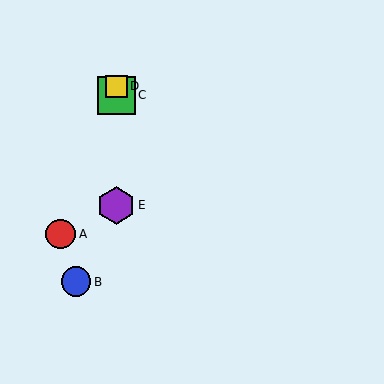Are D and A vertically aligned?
No, D is at x≈116 and A is at x≈61.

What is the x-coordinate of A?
Object A is at x≈61.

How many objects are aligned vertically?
3 objects (C, D, E) are aligned vertically.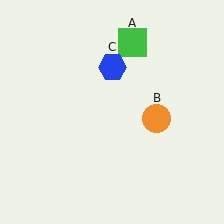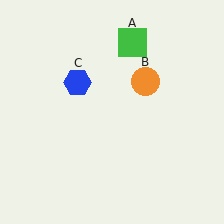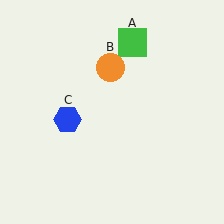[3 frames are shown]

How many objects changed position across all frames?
2 objects changed position: orange circle (object B), blue hexagon (object C).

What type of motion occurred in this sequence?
The orange circle (object B), blue hexagon (object C) rotated counterclockwise around the center of the scene.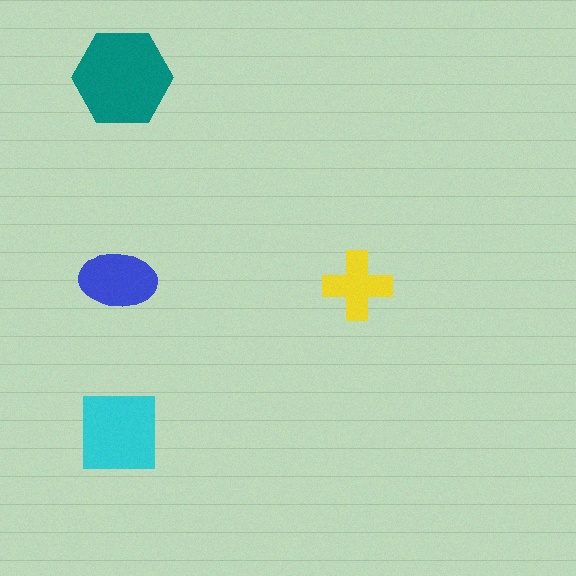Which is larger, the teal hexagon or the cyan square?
The teal hexagon.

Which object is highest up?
The teal hexagon is topmost.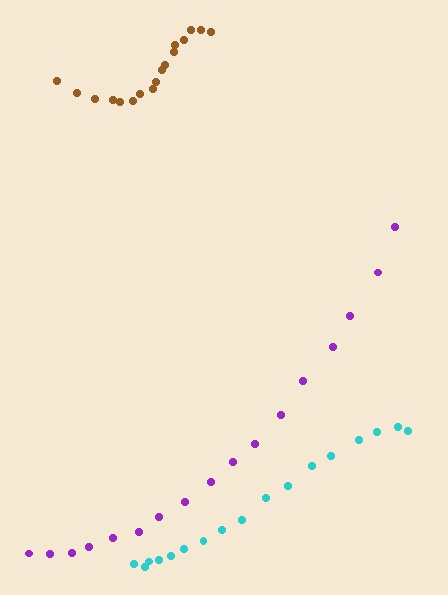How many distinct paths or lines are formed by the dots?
There are 3 distinct paths.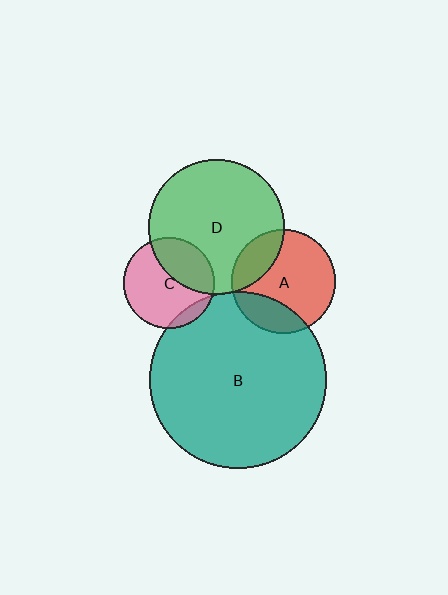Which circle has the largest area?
Circle B (teal).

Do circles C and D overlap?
Yes.